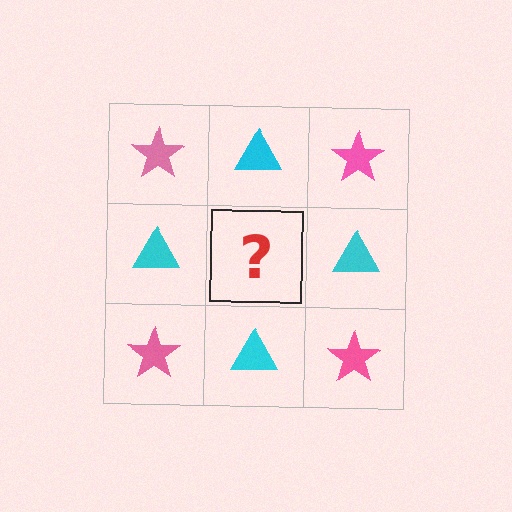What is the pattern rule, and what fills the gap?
The rule is that it alternates pink star and cyan triangle in a checkerboard pattern. The gap should be filled with a pink star.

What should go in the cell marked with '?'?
The missing cell should contain a pink star.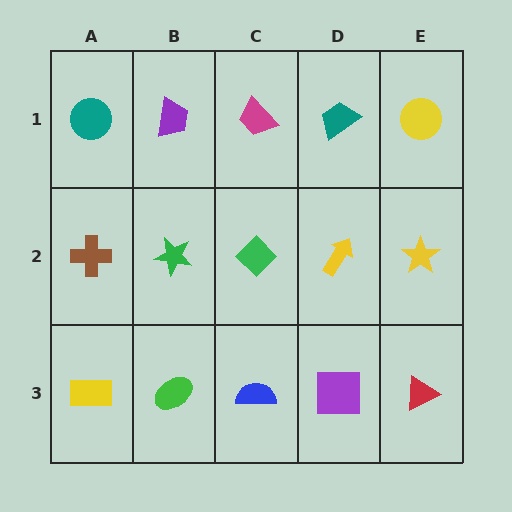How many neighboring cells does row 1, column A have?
2.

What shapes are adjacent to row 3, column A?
A brown cross (row 2, column A), a green ellipse (row 3, column B).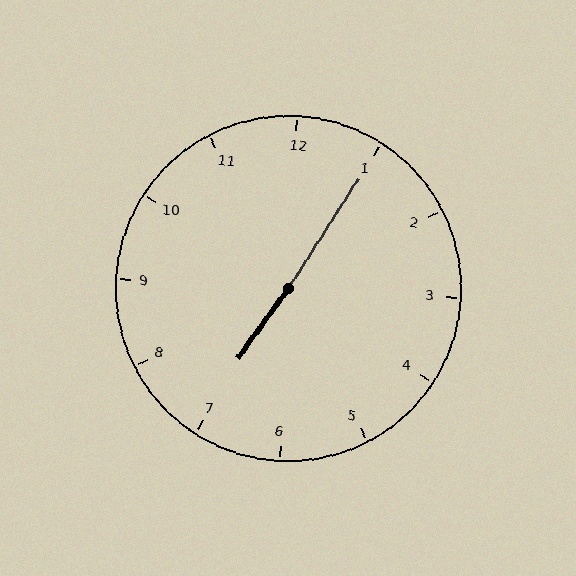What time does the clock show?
7:05.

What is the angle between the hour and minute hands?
Approximately 178 degrees.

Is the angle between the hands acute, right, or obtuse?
It is obtuse.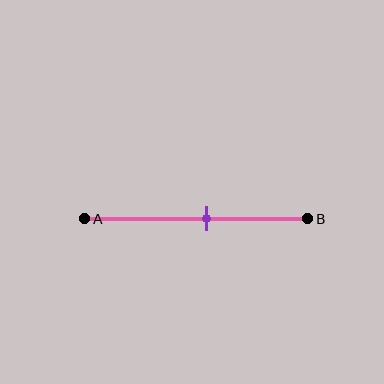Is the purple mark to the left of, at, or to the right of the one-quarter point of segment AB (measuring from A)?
The purple mark is to the right of the one-quarter point of segment AB.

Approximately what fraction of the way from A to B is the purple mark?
The purple mark is approximately 55% of the way from A to B.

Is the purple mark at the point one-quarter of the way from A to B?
No, the mark is at about 55% from A, not at the 25% one-quarter point.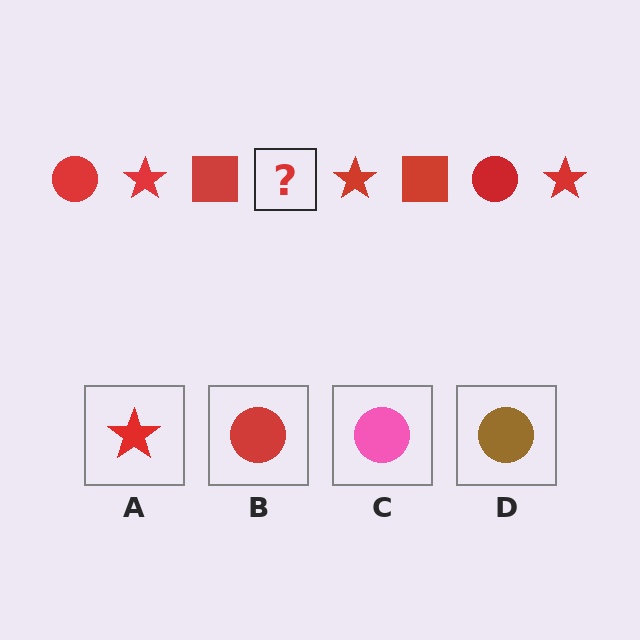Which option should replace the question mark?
Option B.